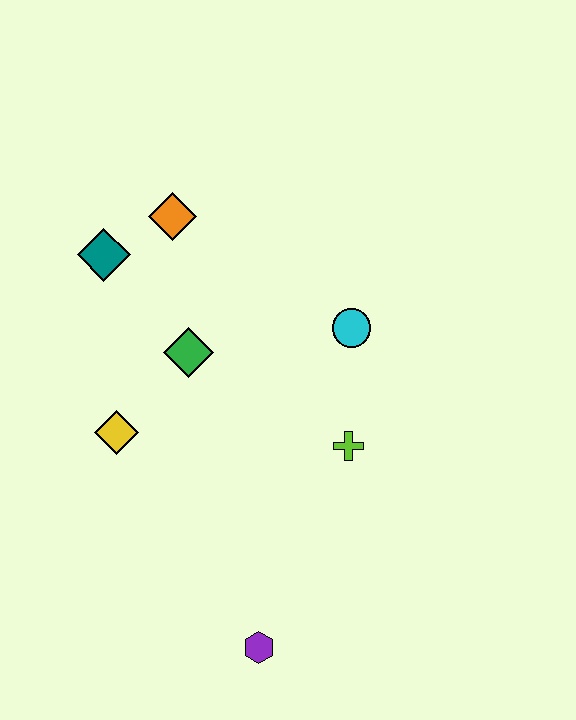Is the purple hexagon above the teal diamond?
No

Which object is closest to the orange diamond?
The teal diamond is closest to the orange diamond.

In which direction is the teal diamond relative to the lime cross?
The teal diamond is to the left of the lime cross.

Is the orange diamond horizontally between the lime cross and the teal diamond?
Yes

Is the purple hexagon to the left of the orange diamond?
No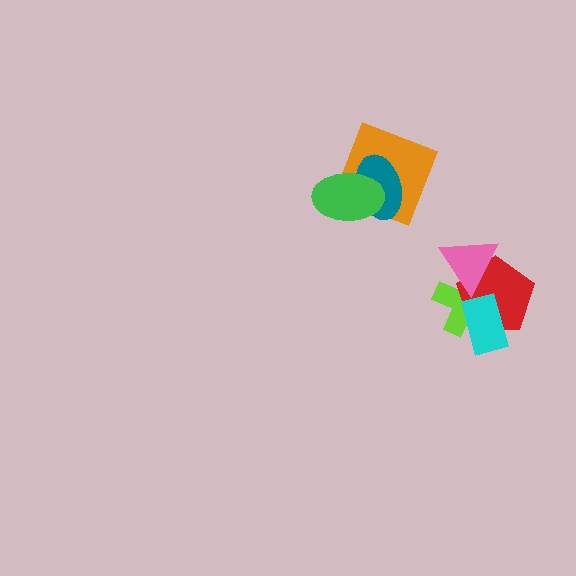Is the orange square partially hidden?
Yes, it is partially covered by another shape.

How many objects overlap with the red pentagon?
3 objects overlap with the red pentagon.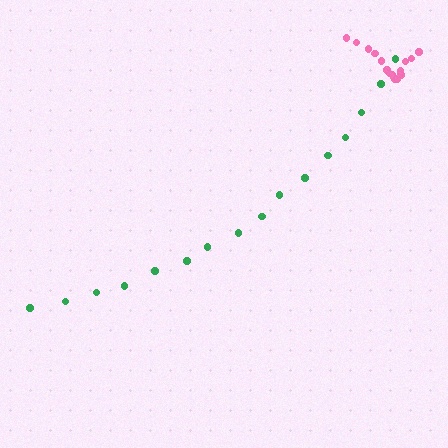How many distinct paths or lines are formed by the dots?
There are 2 distinct paths.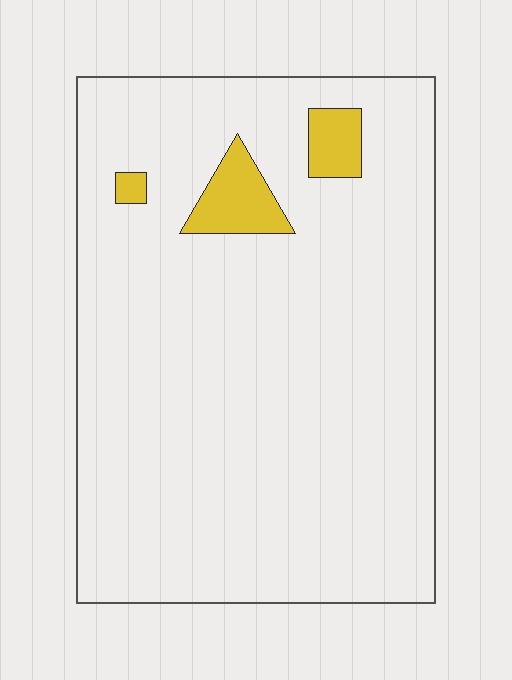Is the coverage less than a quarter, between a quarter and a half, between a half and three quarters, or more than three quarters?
Less than a quarter.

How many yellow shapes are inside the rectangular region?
3.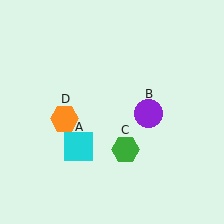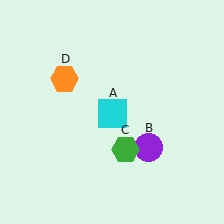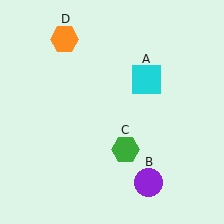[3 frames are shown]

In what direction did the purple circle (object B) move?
The purple circle (object B) moved down.